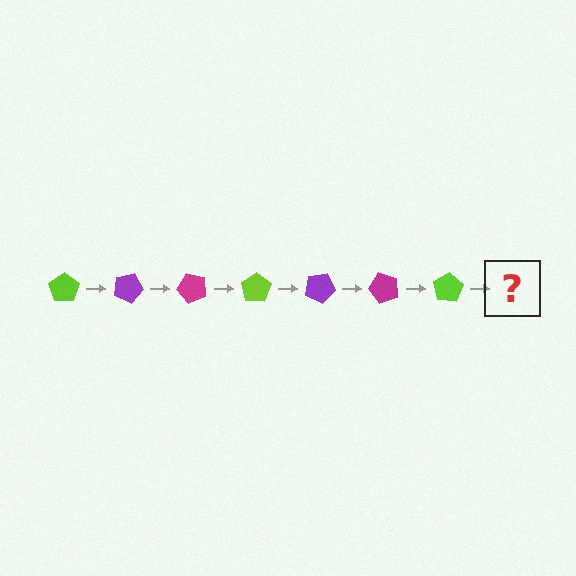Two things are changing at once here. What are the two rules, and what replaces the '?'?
The two rules are that it rotates 25 degrees each step and the color cycles through lime, purple, and magenta. The '?' should be a purple pentagon, rotated 175 degrees from the start.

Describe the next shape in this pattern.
It should be a purple pentagon, rotated 175 degrees from the start.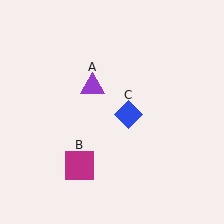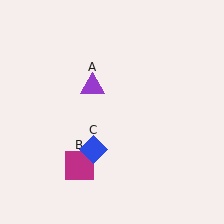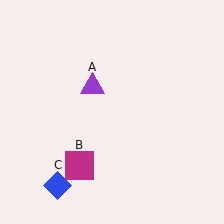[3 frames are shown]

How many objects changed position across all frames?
1 object changed position: blue diamond (object C).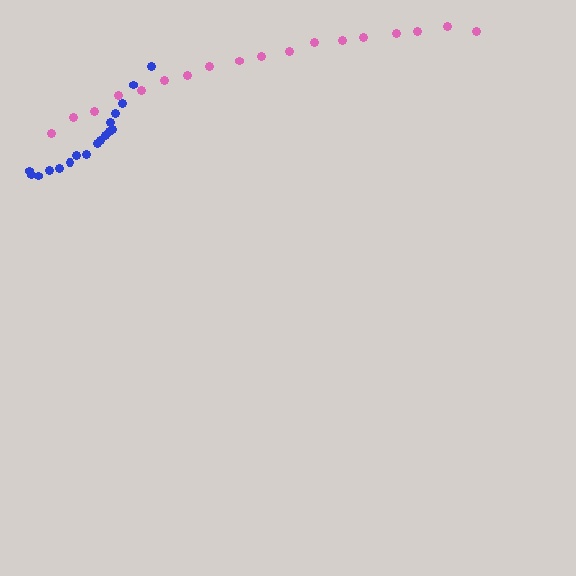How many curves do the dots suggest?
There are 2 distinct paths.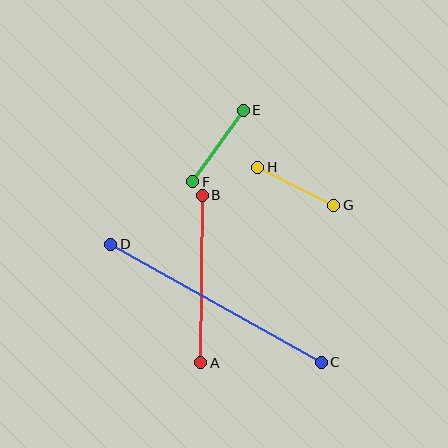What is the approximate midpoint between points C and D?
The midpoint is at approximately (216, 303) pixels.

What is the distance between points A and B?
The distance is approximately 168 pixels.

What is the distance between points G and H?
The distance is approximately 84 pixels.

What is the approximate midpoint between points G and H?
The midpoint is at approximately (296, 186) pixels.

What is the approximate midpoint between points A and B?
The midpoint is at approximately (201, 279) pixels.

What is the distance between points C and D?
The distance is approximately 241 pixels.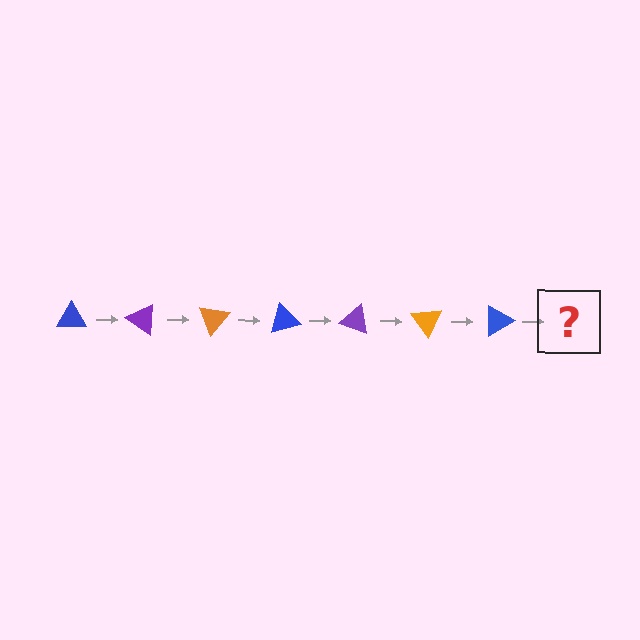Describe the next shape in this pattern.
It should be a purple triangle, rotated 245 degrees from the start.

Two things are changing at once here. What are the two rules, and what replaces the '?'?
The two rules are that it rotates 35 degrees each step and the color cycles through blue, purple, and orange. The '?' should be a purple triangle, rotated 245 degrees from the start.